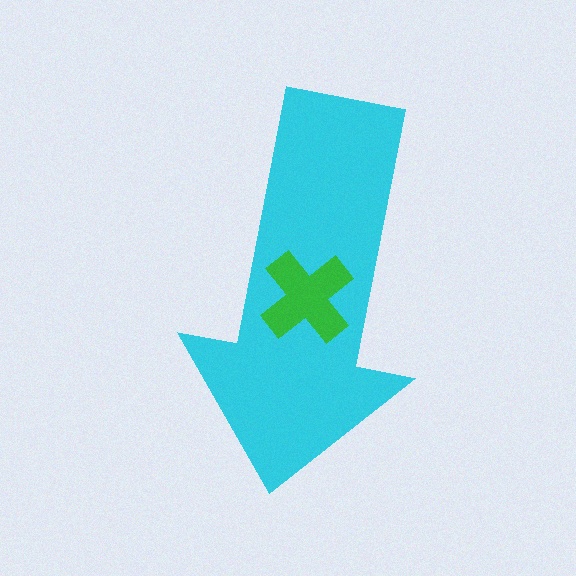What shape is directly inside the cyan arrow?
The green cross.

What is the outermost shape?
The cyan arrow.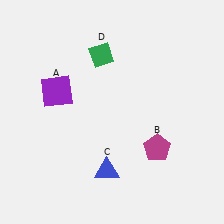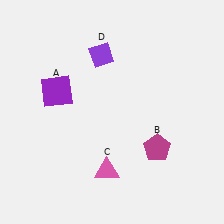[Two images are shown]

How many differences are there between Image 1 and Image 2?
There are 2 differences between the two images.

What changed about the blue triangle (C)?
In Image 1, C is blue. In Image 2, it changed to pink.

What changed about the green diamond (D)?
In Image 1, D is green. In Image 2, it changed to purple.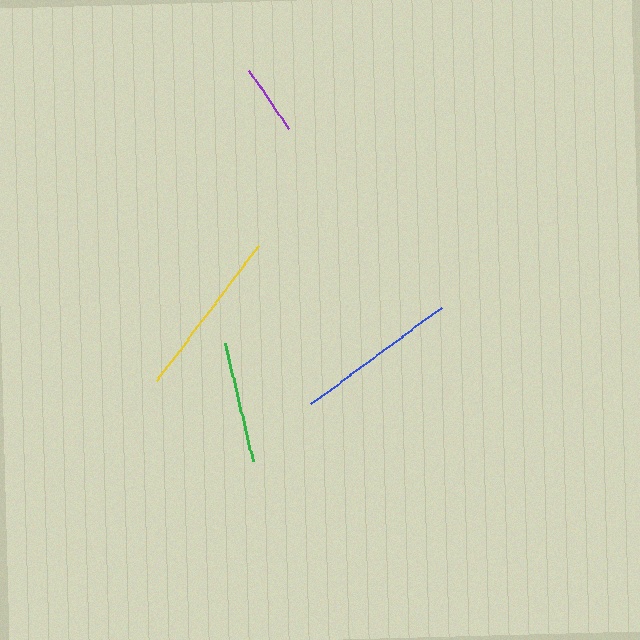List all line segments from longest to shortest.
From longest to shortest: yellow, blue, green, purple.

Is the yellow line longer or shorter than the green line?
The yellow line is longer than the green line.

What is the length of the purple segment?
The purple segment is approximately 70 pixels long.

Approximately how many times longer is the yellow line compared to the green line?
The yellow line is approximately 1.4 times the length of the green line.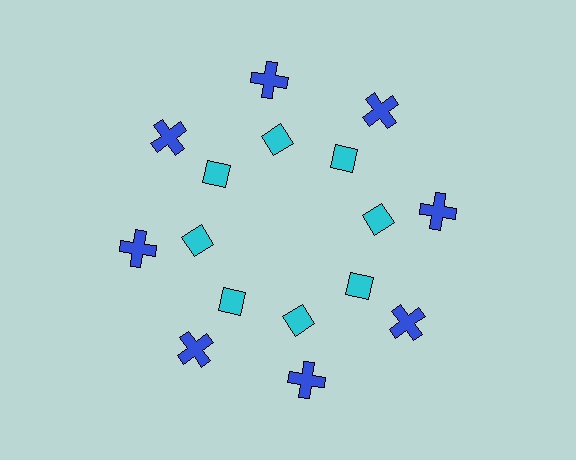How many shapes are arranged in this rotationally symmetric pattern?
There are 16 shapes, arranged in 8 groups of 2.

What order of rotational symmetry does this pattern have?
This pattern has 8-fold rotational symmetry.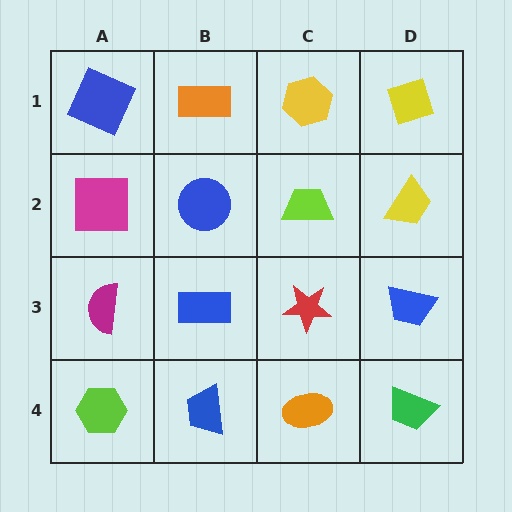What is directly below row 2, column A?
A magenta semicircle.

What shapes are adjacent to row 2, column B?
An orange rectangle (row 1, column B), a blue rectangle (row 3, column B), a magenta square (row 2, column A), a lime trapezoid (row 2, column C).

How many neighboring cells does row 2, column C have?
4.